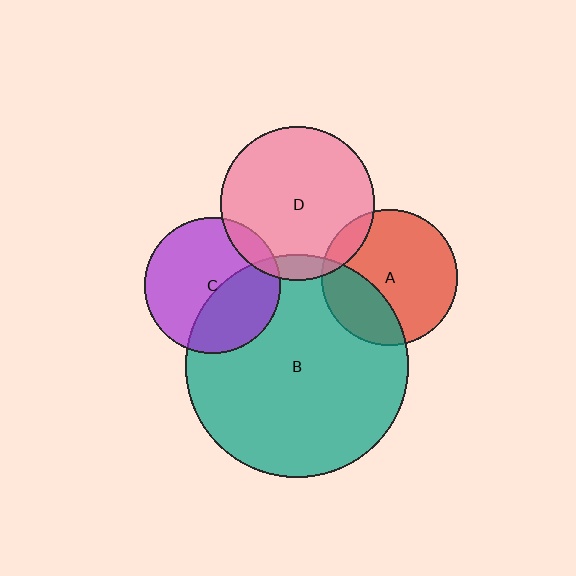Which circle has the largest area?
Circle B (teal).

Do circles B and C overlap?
Yes.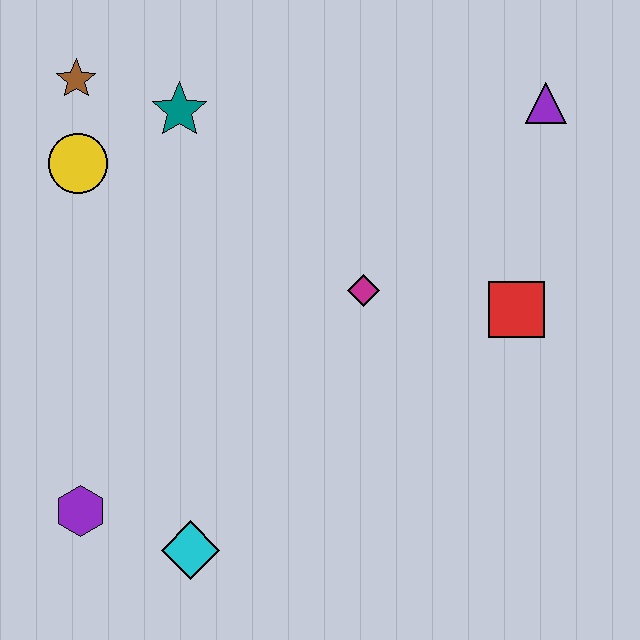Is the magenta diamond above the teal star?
No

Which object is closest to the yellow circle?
The brown star is closest to the yellow circle.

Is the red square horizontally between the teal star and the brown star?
No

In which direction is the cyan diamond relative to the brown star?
The cyan diamond is below the brown star.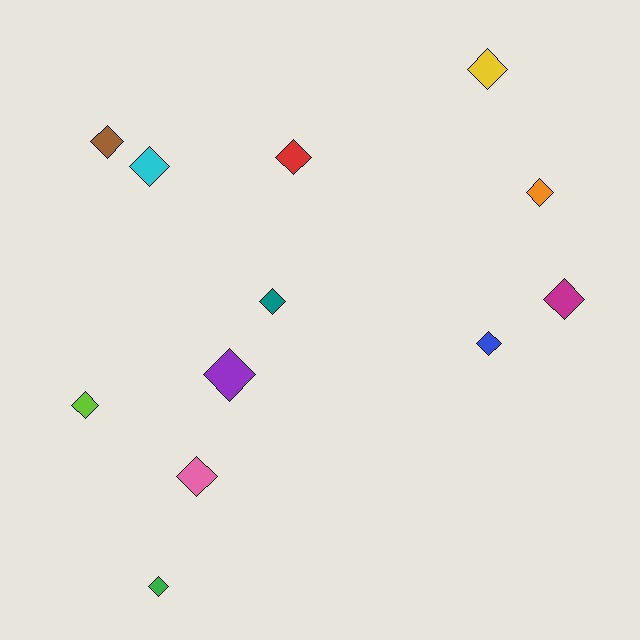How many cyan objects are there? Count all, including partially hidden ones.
There is 1 cyan object.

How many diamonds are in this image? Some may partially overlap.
There are 12 diamonds.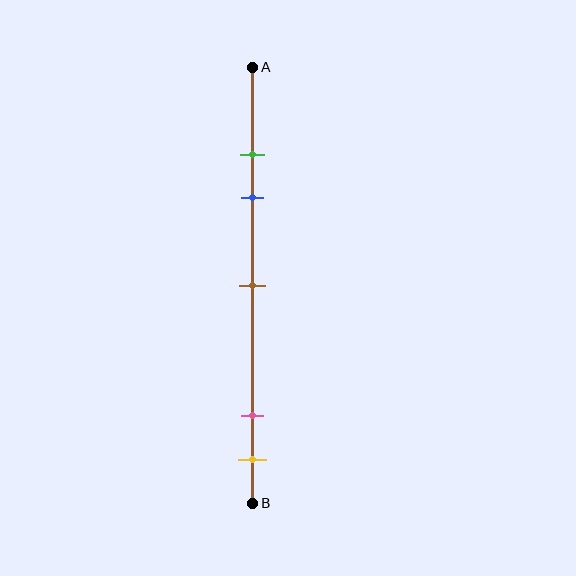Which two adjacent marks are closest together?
The green and blue marks are the closest adjacent pair.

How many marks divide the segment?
There are 5 marks dividing the segment.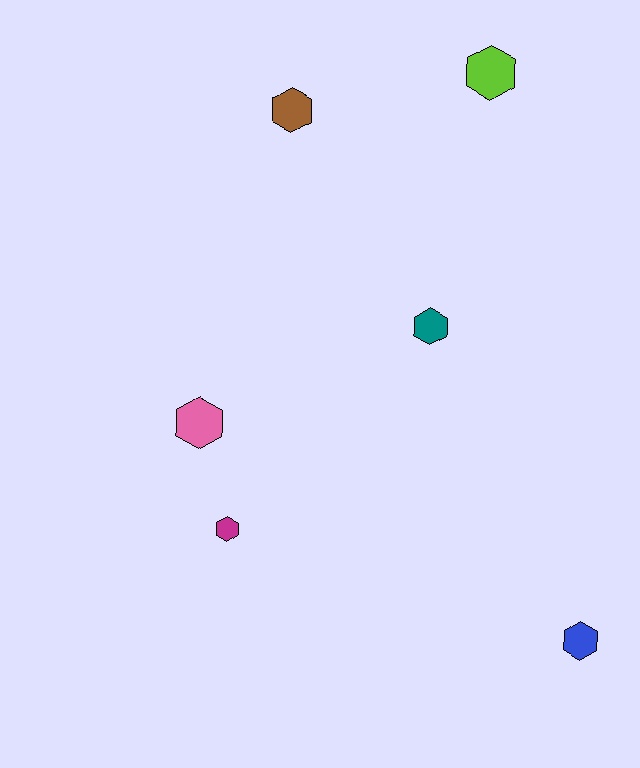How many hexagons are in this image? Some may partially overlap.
There are 6 hexagons.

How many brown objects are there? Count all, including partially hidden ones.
There is 1 brown object.